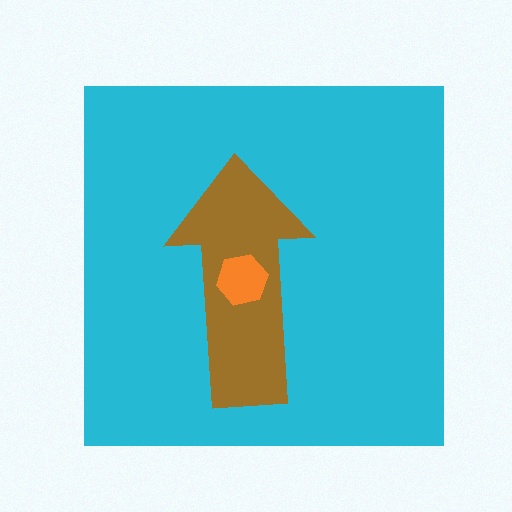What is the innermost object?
The orange hexagon.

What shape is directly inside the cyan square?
The brown arrow.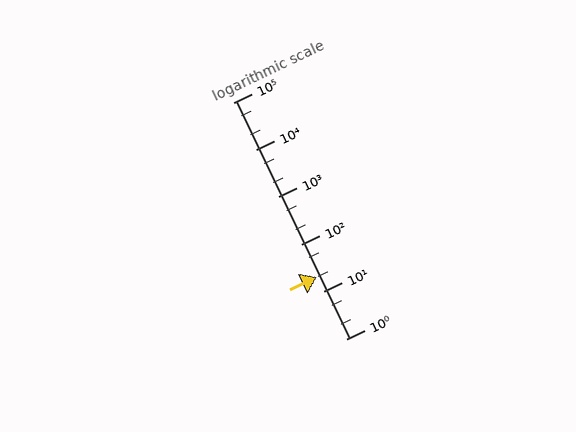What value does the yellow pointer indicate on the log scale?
The pointer indicates approximately 20.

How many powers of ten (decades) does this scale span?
The scale spans 5 decades, from 1 to 100000.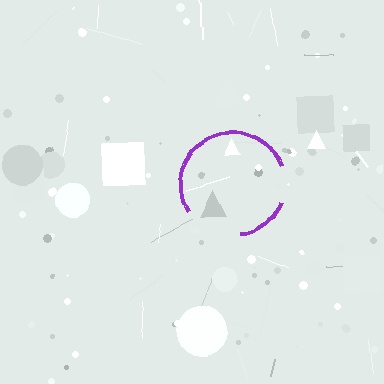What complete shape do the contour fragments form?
The contour fragments form a circle.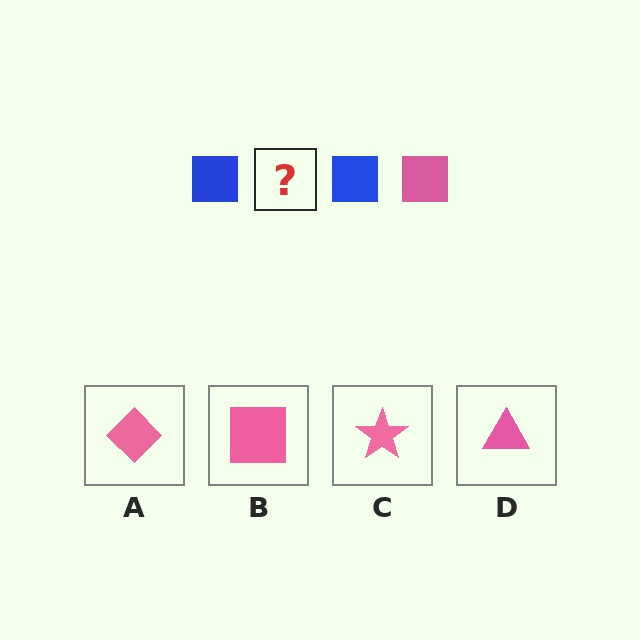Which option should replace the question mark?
Option B.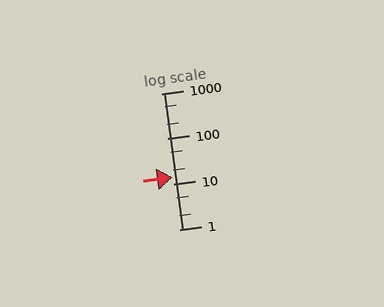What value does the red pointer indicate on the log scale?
The pointer indicates approximately 14.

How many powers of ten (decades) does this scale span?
The scale spans 3 decades, from 1 to 1000.